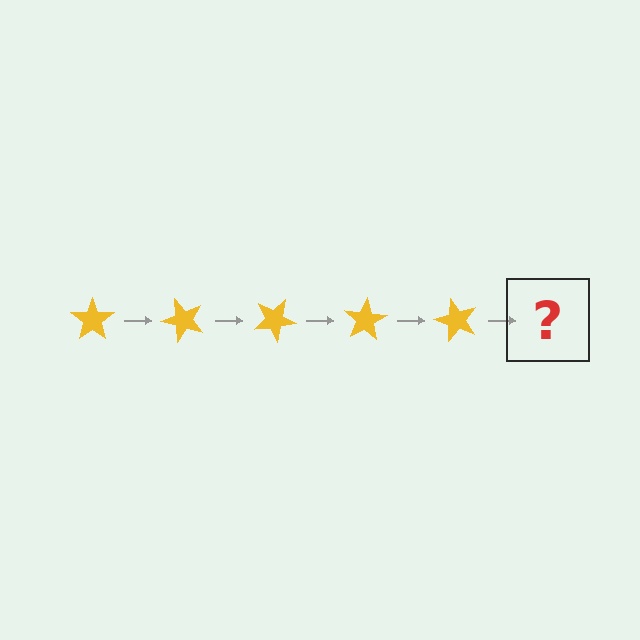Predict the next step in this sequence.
The next step is a yellow star rotated 250 degrees.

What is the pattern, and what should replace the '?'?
The pattern is that the star rotates 50 degrees each step. The '?' should be a yellow star rotated 250 degrees.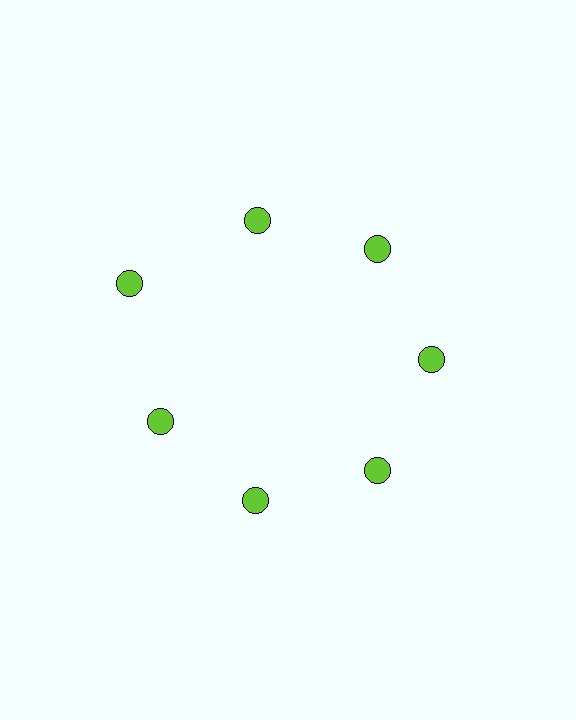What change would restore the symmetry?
The symmetry would be restored by moving it inward, back onto the ring so that all 7 circles sit at equal angles and equal distance from the center.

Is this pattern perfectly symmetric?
No. The 7 lime circles are arranged in a ring, but one element near the 10 o'clock position is pushed outward from the center, breaking the 7-fold rotational symmetry.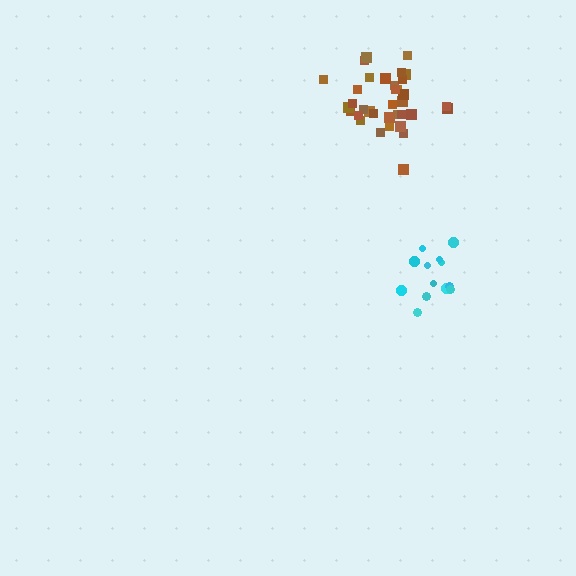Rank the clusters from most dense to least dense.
brown, cyan.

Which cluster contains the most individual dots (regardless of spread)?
Brown (35).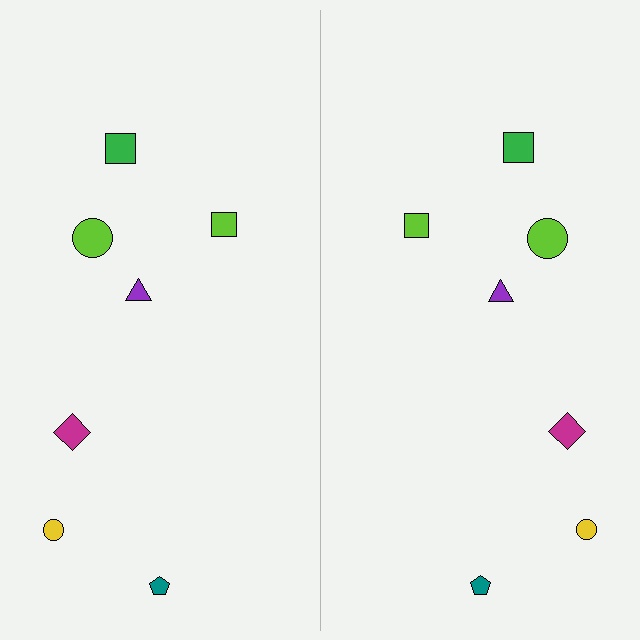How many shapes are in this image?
There are 14 shapes in this image.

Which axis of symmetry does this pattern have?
The pattern has a vertical axis of symmetry running through the center of the image.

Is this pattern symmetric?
Yes, this pattern has bilateral (reflection) symmetry.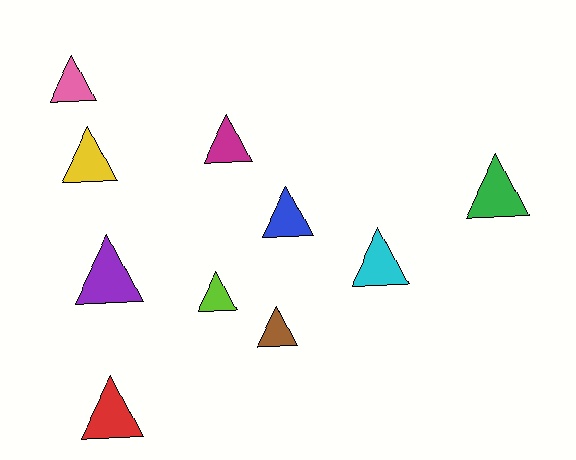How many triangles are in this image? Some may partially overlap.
There are 10 triangles.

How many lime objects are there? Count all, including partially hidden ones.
There is 1 lime object.